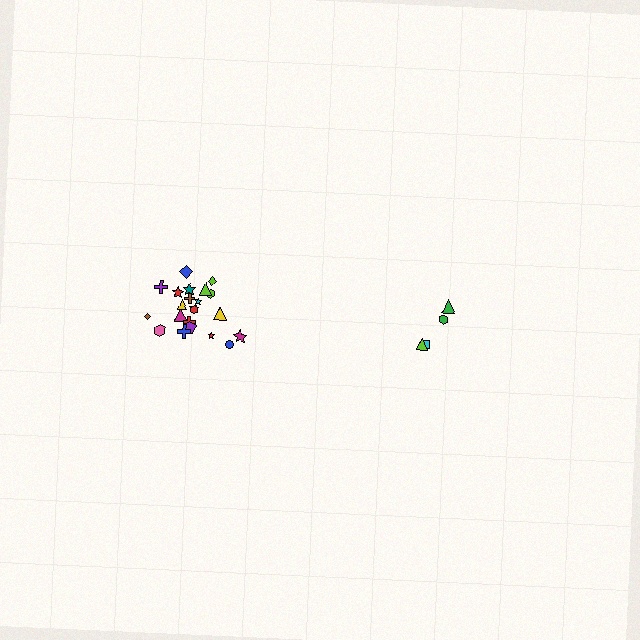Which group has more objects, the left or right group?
The left group.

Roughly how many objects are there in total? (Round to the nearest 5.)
Roughly 25 objects in total.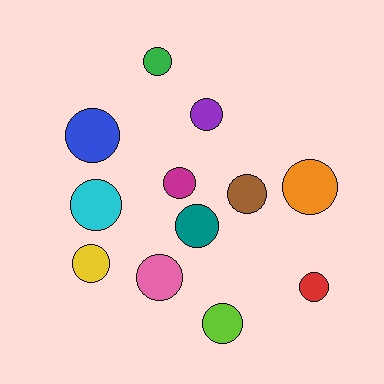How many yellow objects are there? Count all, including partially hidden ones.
There is 1 yellow object.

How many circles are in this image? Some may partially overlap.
There are 12 circles.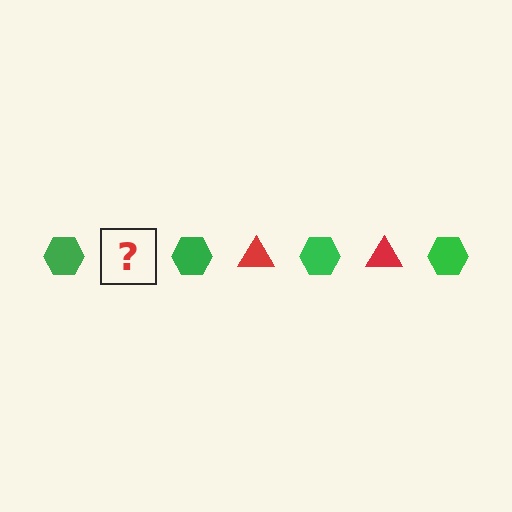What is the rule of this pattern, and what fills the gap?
The rule is that the pattern alternates between green hexagon and red triangle. The gap should be filled with a red triangle.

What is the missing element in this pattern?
The missing element is a red triangle.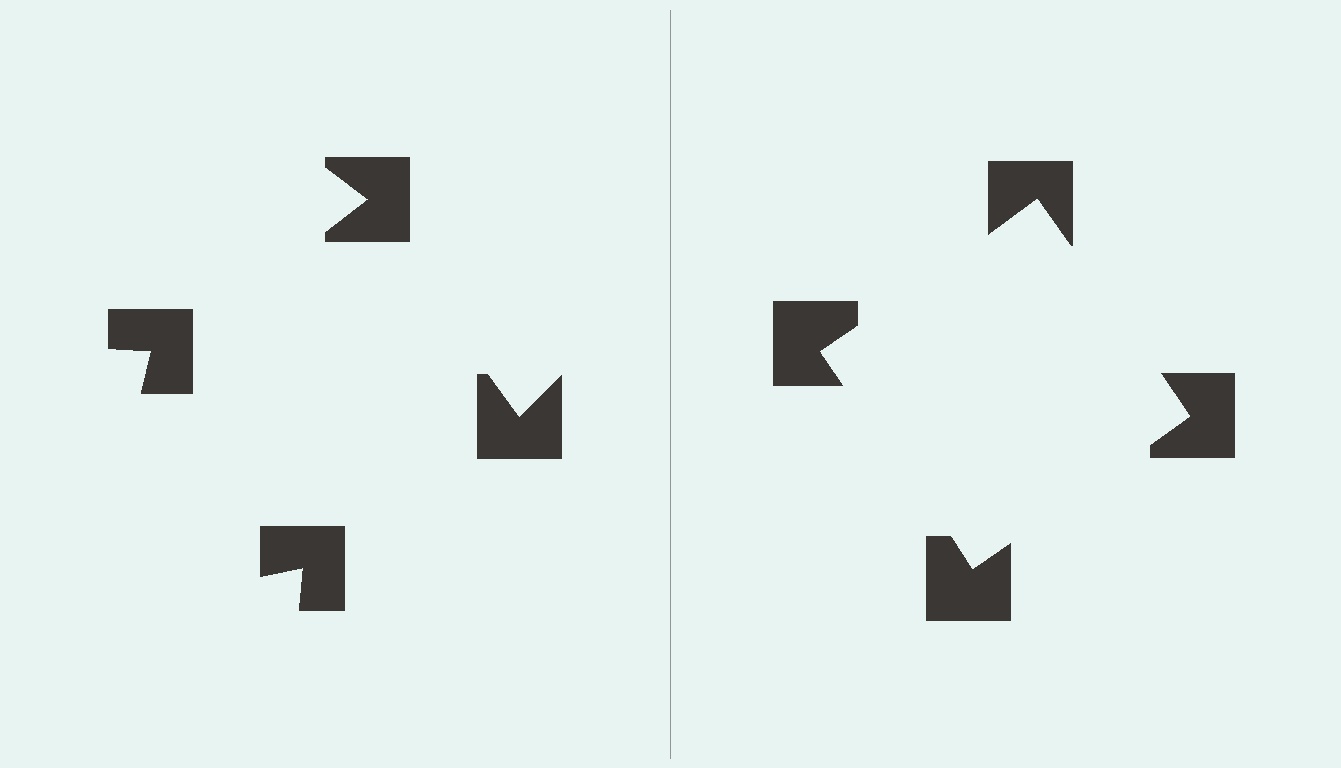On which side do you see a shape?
An illusory square appears on the right side. On the left side the wedge cuts are rotated, so no coherent shape forms.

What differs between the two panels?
The notched squares are positioned identically on both sides; only the wedge orientations differ. On the right they align to a square; on the left they are misaligned.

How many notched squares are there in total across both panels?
8 — 4 on each side.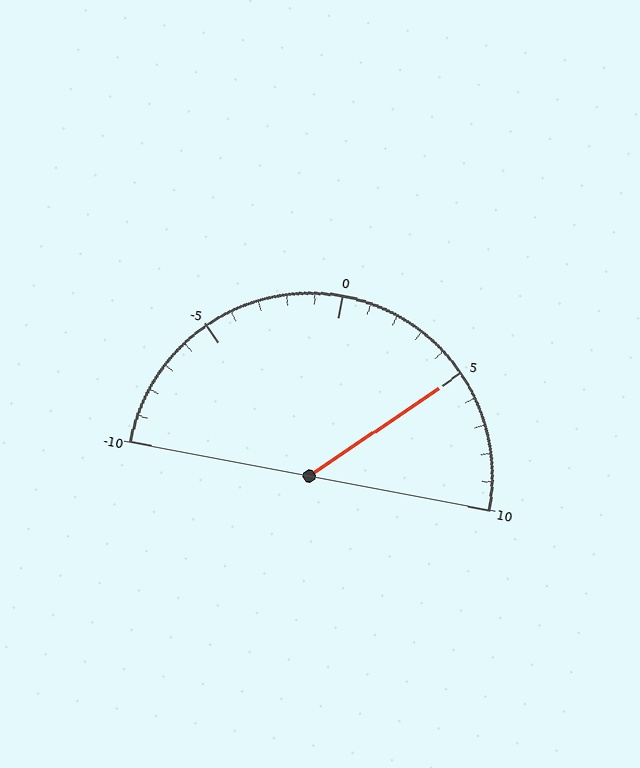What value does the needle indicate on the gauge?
The needle indicates approximately 5.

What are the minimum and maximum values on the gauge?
The gauge ranges from -10 to 10.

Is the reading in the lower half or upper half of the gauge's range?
The reading is in the upper half of the range (-10 to 10).